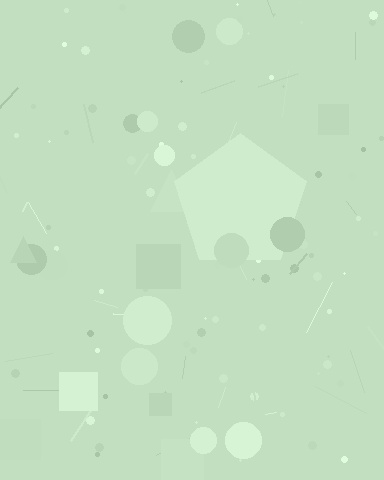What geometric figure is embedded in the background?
A pentagon is embedded in the background.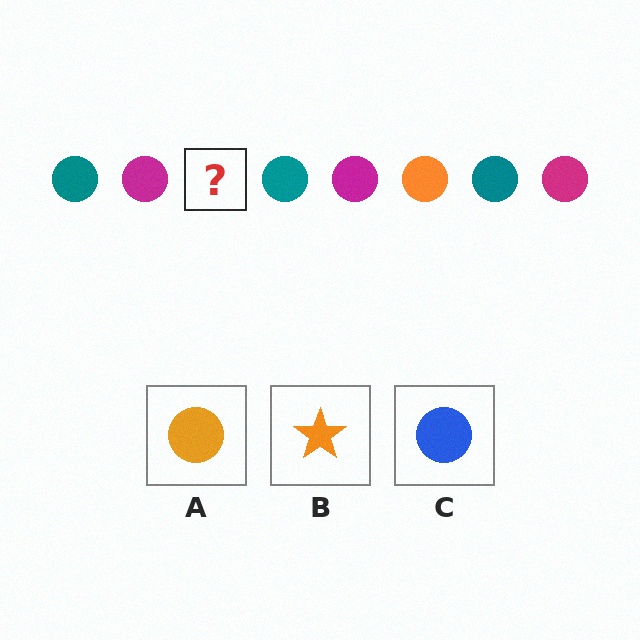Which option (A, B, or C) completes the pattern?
A.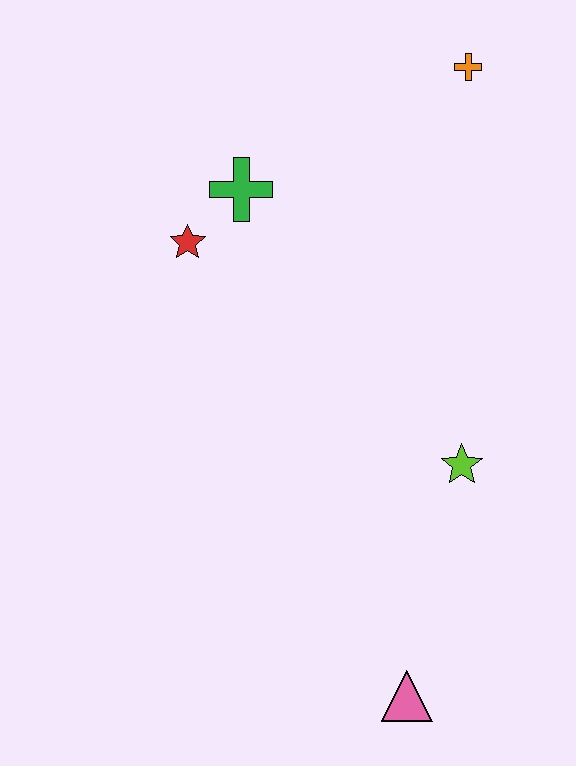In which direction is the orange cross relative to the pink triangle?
The orange cross is above the pink triangle.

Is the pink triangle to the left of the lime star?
Yes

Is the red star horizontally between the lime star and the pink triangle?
No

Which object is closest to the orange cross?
The green cross is closest to the orange cross.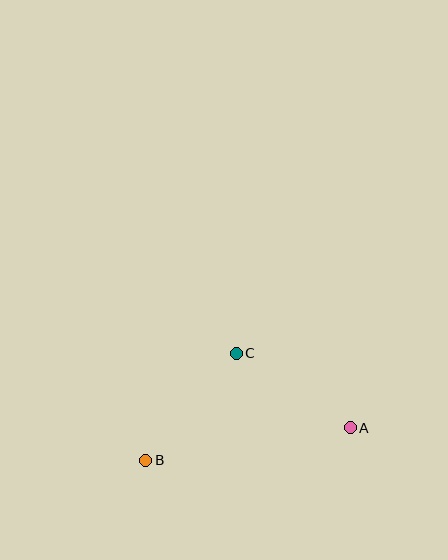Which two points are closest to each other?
Points A and C are closest to each other.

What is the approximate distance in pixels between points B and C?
The distance between B and C is approximately 140 pixels.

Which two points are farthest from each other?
Points A and B are farthest from each other.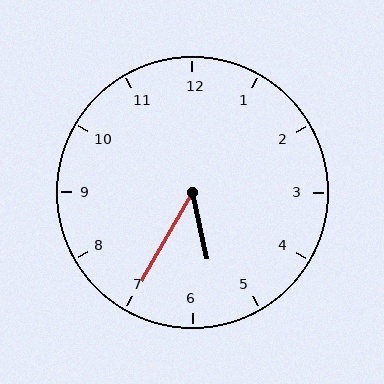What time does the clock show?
5:35.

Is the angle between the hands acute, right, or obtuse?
It is acute.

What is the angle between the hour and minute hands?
Approximately 42 degrees.